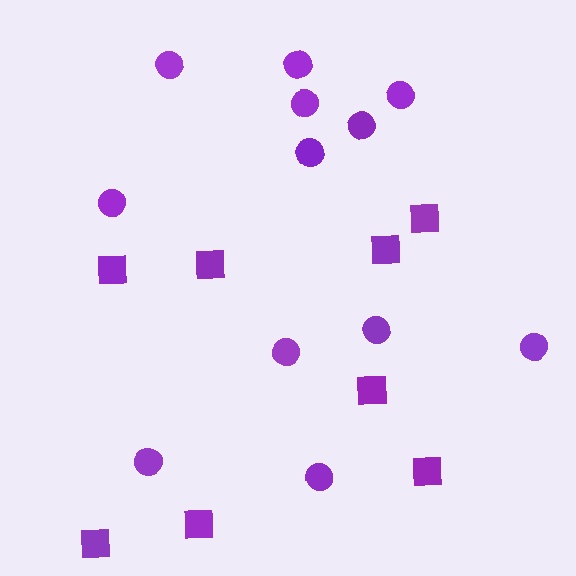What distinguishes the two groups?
There are 2 groups: one group of circles (12) and one group of squares (8).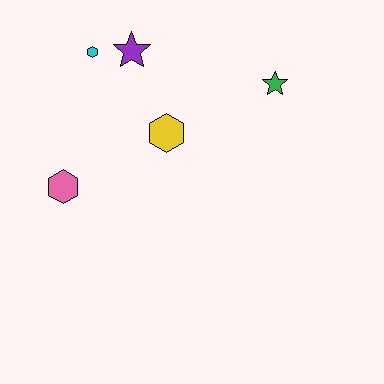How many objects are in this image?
There are 5 objects.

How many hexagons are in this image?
There are 3 hexagons.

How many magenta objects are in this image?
There are no magenta objects.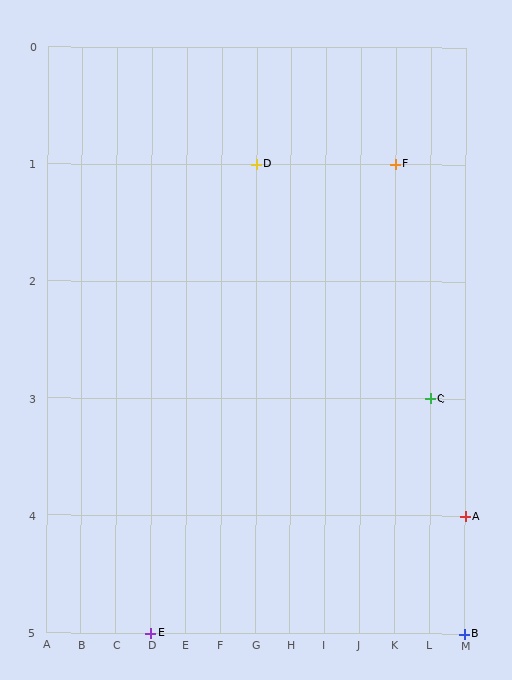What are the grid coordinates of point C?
Point C is at grid coordinates (L, 3).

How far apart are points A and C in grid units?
Points A and C are 1 column and 1 row apart (about 1.4 grid units diagonally).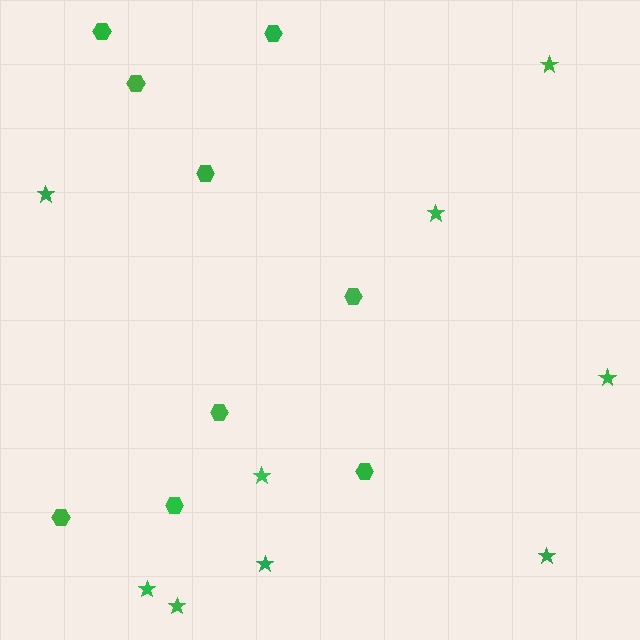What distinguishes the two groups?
There are 2 groups: one group of stars (9) and one group of hexagons (9).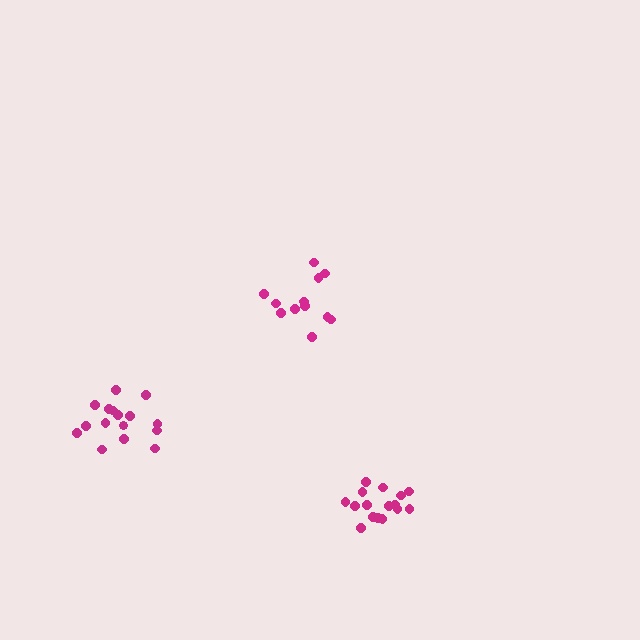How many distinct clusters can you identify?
There are 3 distinct clusters.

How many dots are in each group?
Group 1: 16 dots, Group 2: 16 dots, Group 3: 12 dots (44 total).